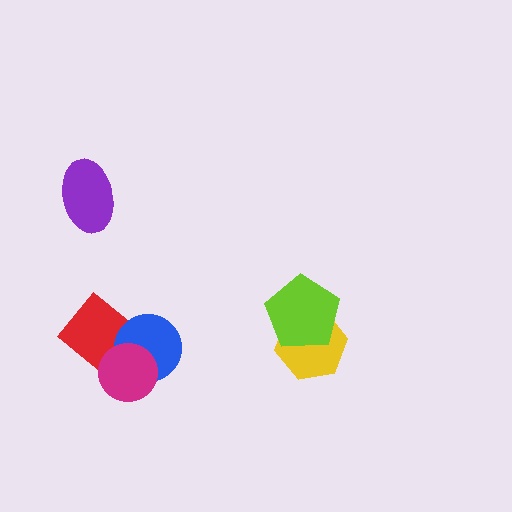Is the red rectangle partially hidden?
Yes, it is partially covered by another shape.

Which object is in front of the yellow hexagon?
The lime pentagon is in front of the yellow hexagon.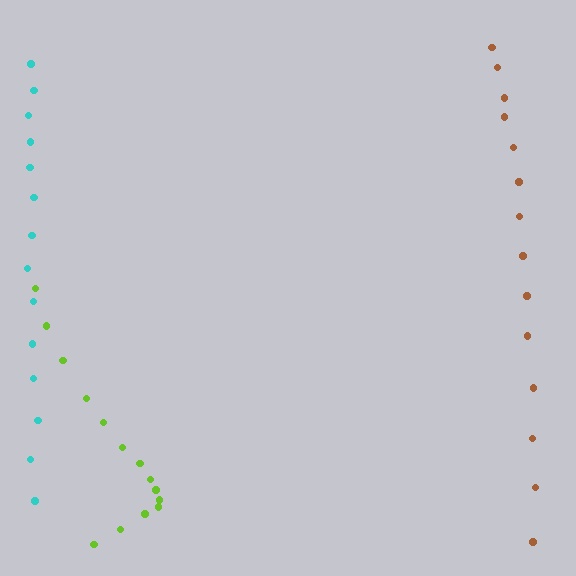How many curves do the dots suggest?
There are 3 distinct paths.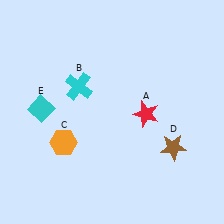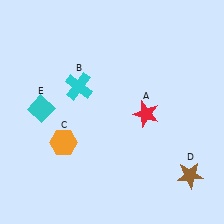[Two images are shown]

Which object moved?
The brown star (D) moved down.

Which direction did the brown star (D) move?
The brown star (D) moved down.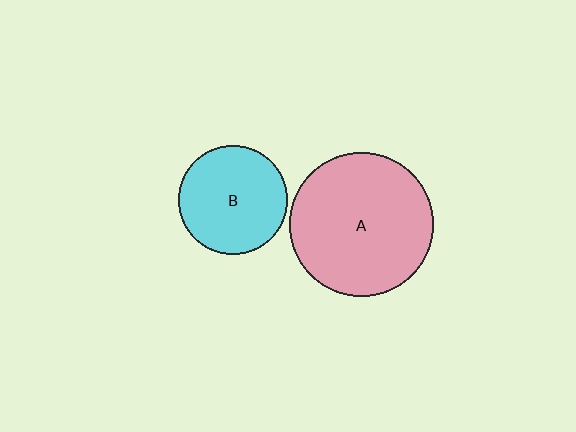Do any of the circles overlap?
No, none of the circles overlap.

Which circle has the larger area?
Circle A (pink).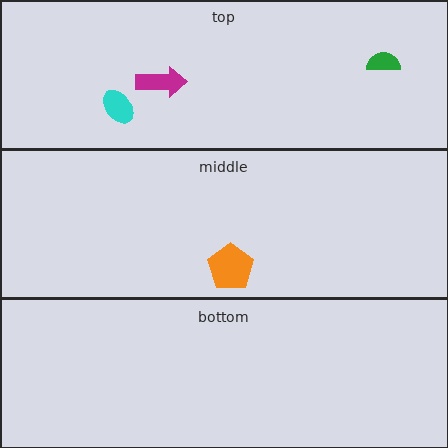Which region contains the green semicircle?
The top region.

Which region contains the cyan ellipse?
The top region.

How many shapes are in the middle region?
1.